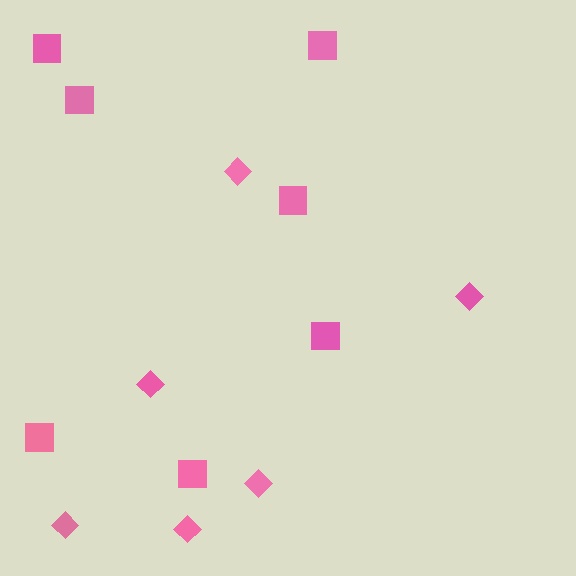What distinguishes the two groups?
There are 2 groups: one group of squares (7) and one group of diamonds (6).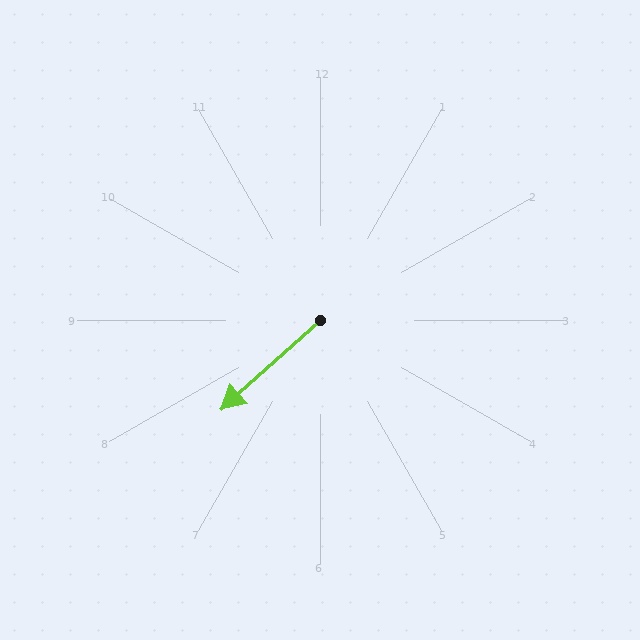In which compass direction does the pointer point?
Southwest.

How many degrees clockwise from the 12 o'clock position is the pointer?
Approximately 228 degrees.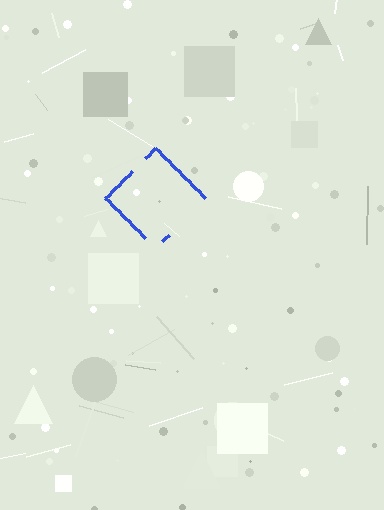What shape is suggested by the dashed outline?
The dashed outline suggests a diamond.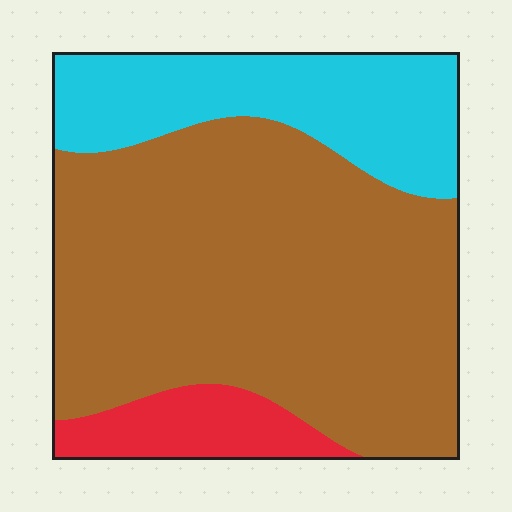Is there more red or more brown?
Brown.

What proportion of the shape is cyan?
Cyan takes up about one quarter (1/4) of the shape.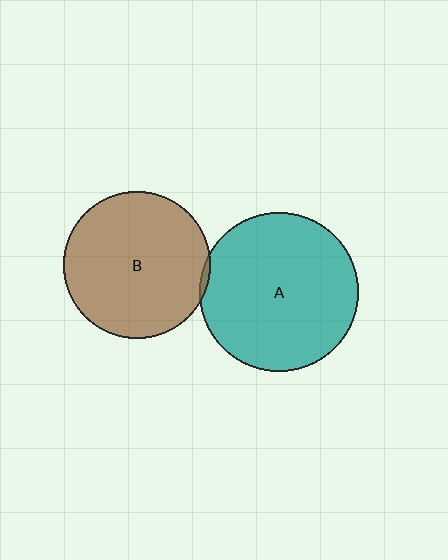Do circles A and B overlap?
Yes.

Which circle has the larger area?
Circle A (teal).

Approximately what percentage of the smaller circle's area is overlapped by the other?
Approximately 5%.